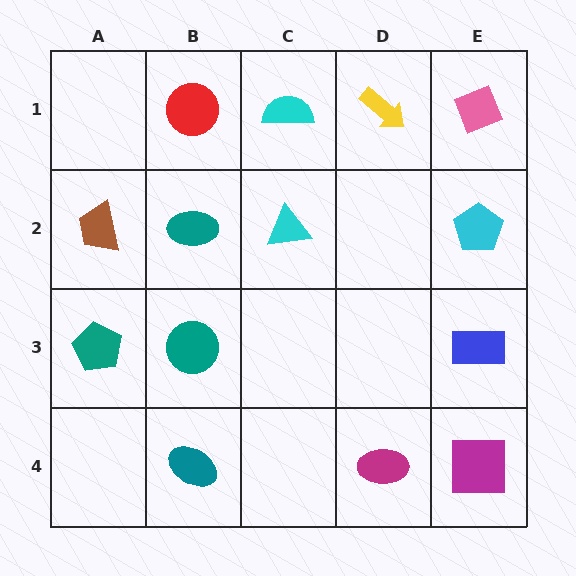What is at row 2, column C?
A cyan triangle.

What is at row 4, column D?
A magenta ellipse.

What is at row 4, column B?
A teal ellipse.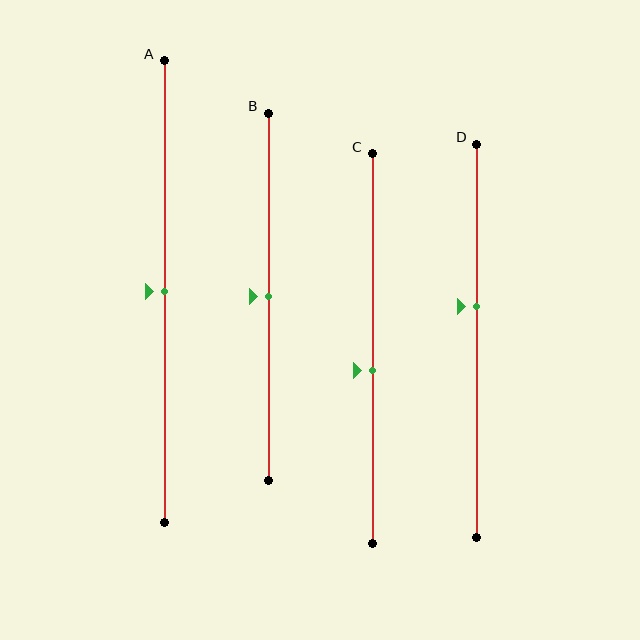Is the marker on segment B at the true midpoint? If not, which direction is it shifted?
Yes, the marker on segment B is at the true midpoint.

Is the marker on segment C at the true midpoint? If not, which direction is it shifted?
No, the marker on segment C is shifted downward by about 5% of the segment length.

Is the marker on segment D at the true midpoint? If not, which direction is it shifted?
No, the marker on segment D is shifted upward by about 9% of the segment length.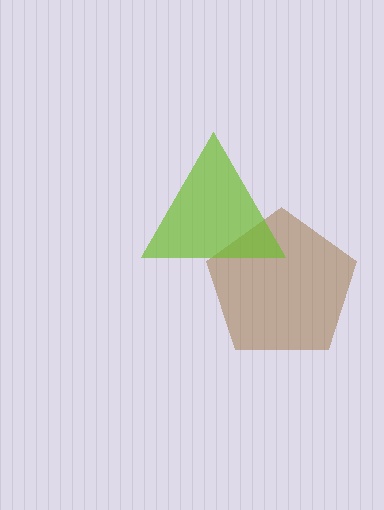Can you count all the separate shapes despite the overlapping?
Yes, there are 2 separate shapes.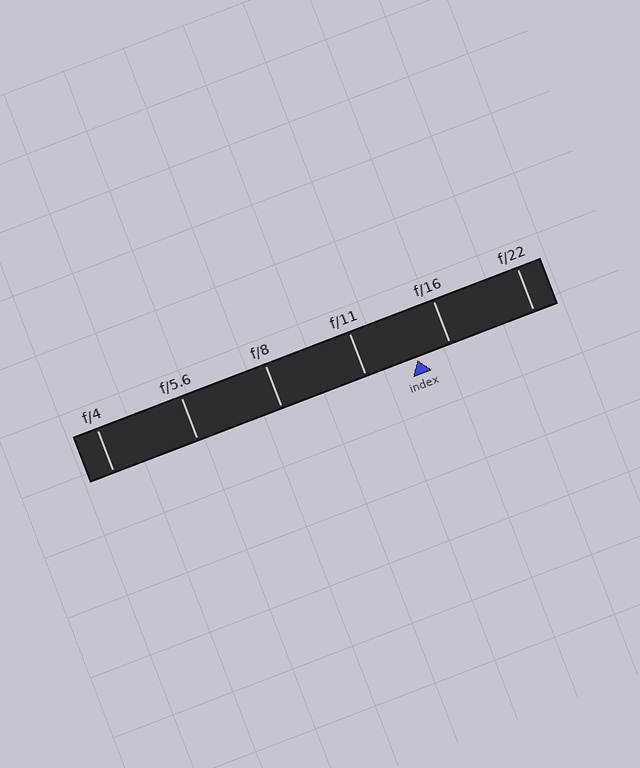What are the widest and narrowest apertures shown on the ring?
The widest aperture shown is f/4 and the narrowest is f/22.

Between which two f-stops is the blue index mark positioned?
The index mark is between f/11 and f/16.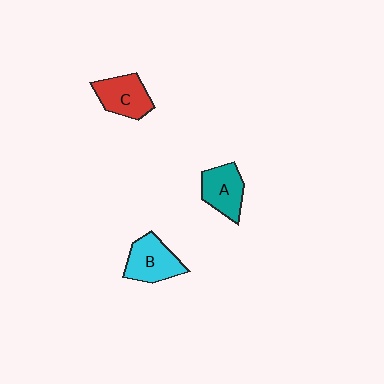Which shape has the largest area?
Shape B (cyan).